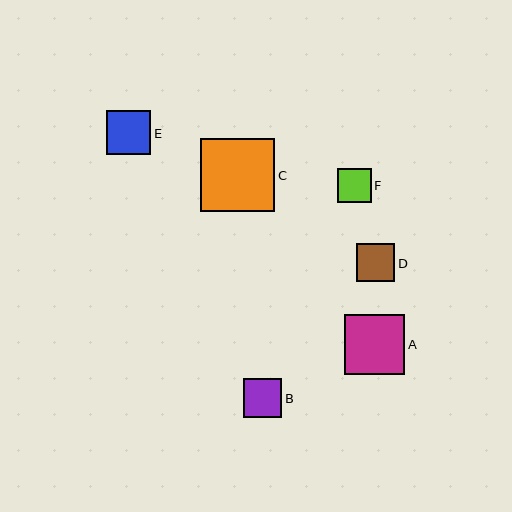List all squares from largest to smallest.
From largest to smallest: C, A, E, B, D, F.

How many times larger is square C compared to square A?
Square C is approximately 1.2 times the size of square A.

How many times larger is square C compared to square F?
Square C is approximately 2.2 times the size of square F.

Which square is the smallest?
Square F is the smallest with a size of approximately 34 pixels.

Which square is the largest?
Square C is the largest with a size of approximately 74 pixels.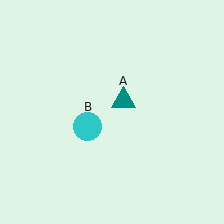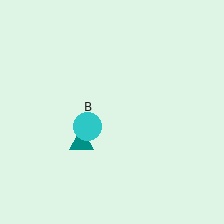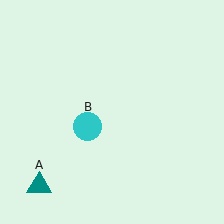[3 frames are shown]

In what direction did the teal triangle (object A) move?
The teal triangle (object A) moved down and to the left.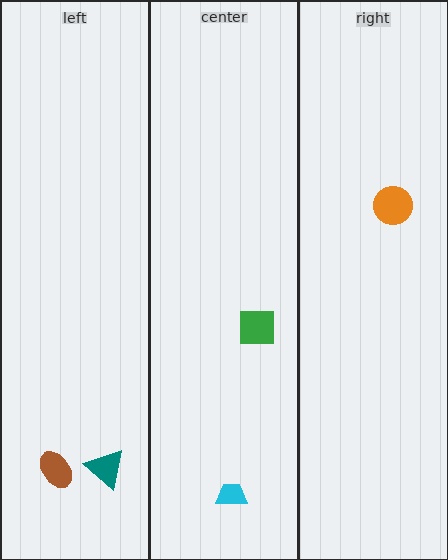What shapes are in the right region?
The orange circle.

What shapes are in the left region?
The teal triangle, the brown ellipse.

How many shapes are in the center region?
2.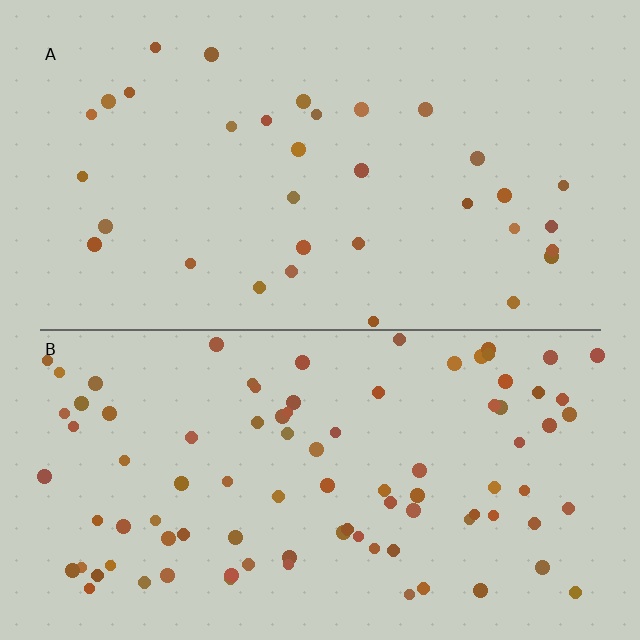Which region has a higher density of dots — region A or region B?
B (the bottom).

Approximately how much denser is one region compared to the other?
Approximately 2.7× — region B over region A.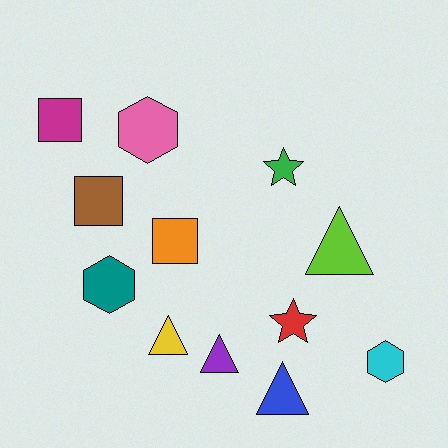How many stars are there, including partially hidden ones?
There are 2 stars.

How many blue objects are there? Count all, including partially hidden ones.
There is 1 blue object.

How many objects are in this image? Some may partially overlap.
There are 12 objects.